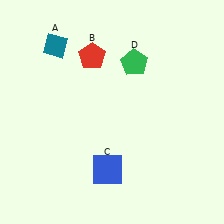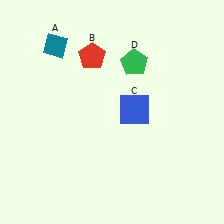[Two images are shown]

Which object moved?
The blue square (C) moved up.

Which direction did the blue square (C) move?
The blue square (C) moved up.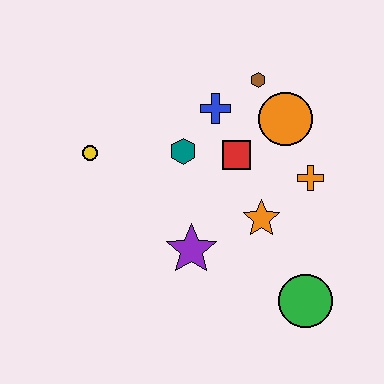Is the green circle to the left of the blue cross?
No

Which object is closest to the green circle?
The orange star is closest to the green circle.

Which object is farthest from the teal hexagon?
The green circle is farthest from the teal hexagon.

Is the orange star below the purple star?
No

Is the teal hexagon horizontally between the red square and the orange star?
No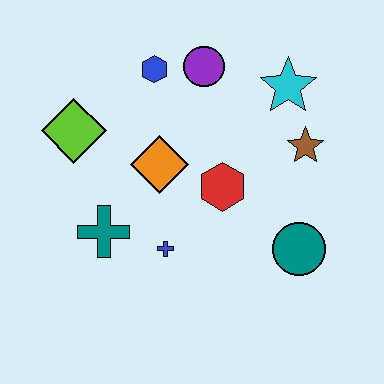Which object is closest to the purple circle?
The blue hexagon is closest to the purple circle.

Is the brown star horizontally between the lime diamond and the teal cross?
No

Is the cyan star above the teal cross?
Yes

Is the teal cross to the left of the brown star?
Yes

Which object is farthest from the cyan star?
The teal cross is farthest from the cyan star.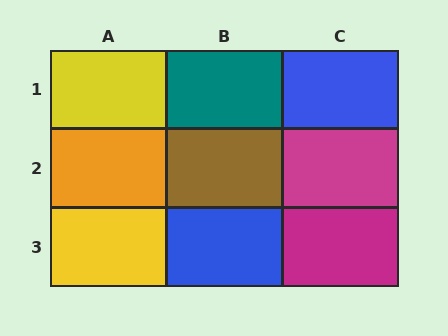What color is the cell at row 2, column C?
Magenta.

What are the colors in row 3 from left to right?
Yellow, blue, magenta.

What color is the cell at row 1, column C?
Blue.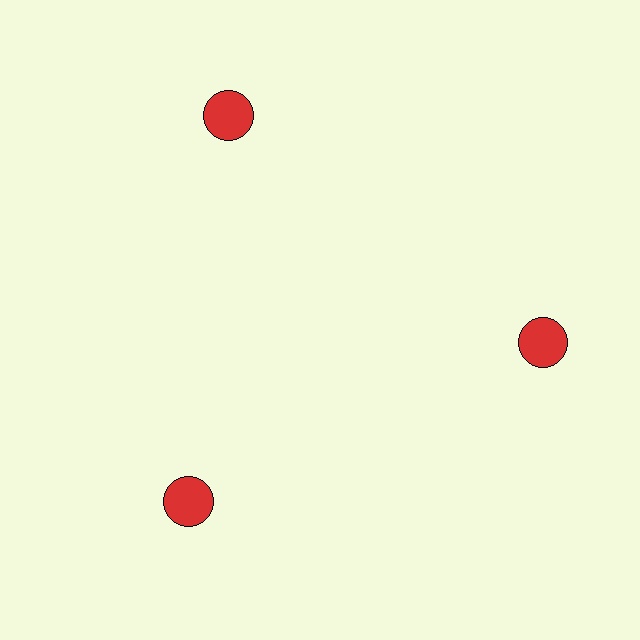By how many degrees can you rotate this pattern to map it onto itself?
The pattern maps onto itself every 120 degrees of rotation.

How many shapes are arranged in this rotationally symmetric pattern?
There are 3 shapes, arranged in 3 groups of 1.